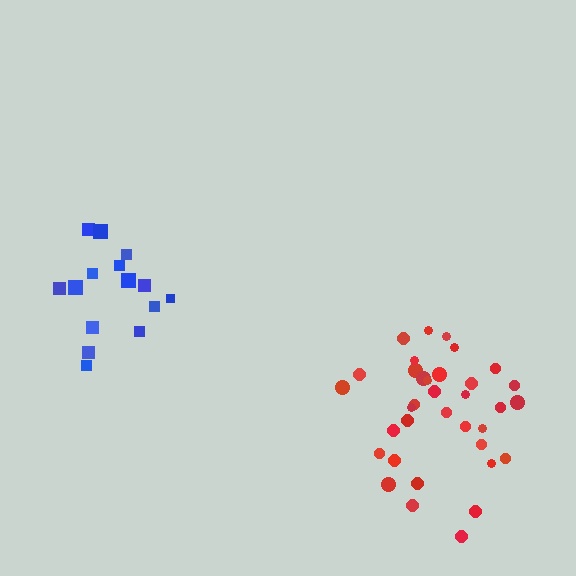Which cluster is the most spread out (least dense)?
Blue.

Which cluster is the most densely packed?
Red.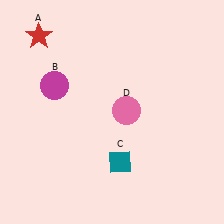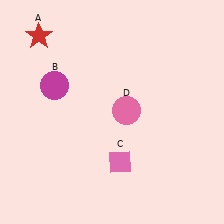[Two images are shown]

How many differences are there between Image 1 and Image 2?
There is 1 difference between the two images.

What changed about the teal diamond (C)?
In Image 1, C is teal. In Image 2, it changed to pink.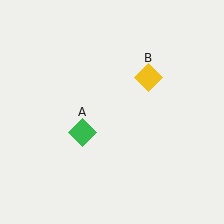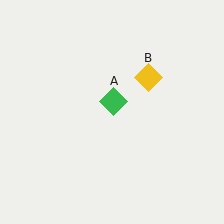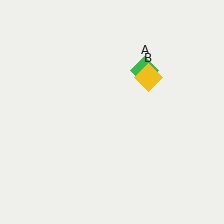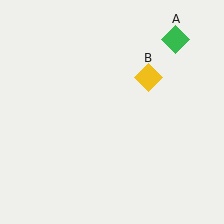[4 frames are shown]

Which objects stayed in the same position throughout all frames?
Yellow diamond (object B) remained stationary.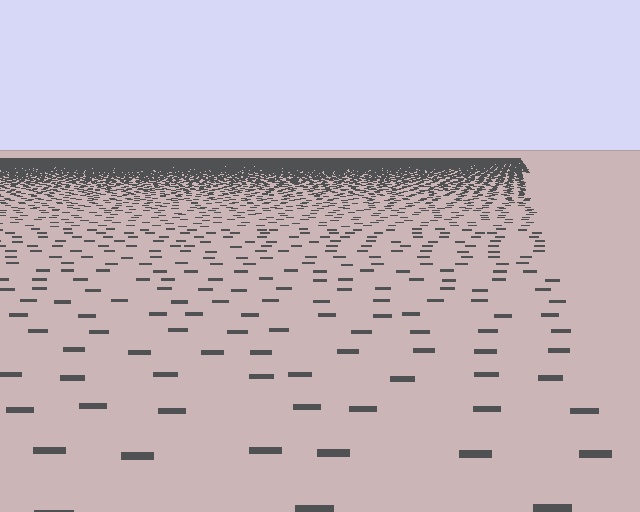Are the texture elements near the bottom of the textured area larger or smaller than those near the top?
Larger. Near the bottom, elements are closer to the viewer and appear at a bigger on-screen size.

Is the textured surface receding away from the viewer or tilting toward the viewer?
The surface is receding away from the viewer. Texture elements get smaller and denser toward the top.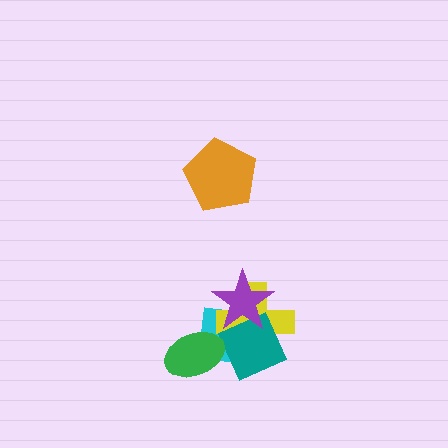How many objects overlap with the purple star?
3 objects overlap with the purple star.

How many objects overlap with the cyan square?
4 objects overlap with the cyan square.